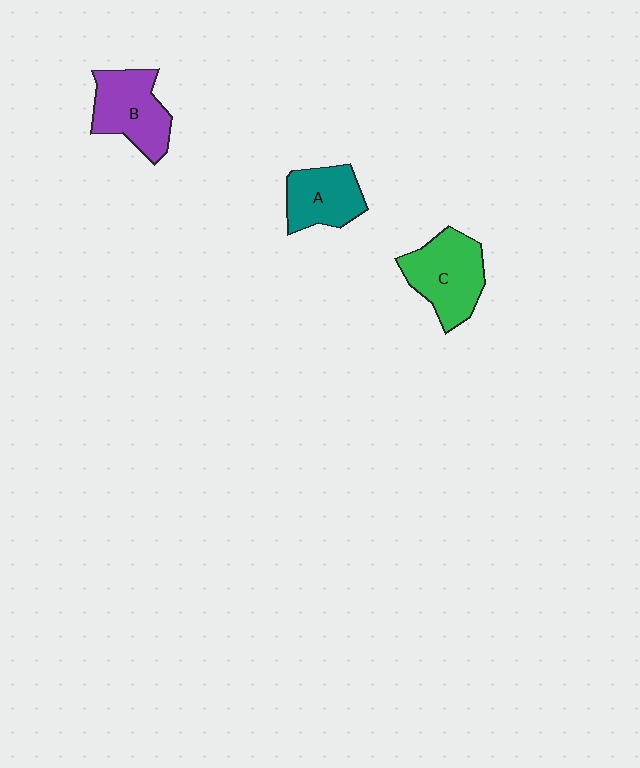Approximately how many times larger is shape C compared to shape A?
Approximately 1.3 times.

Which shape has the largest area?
Shape C (green).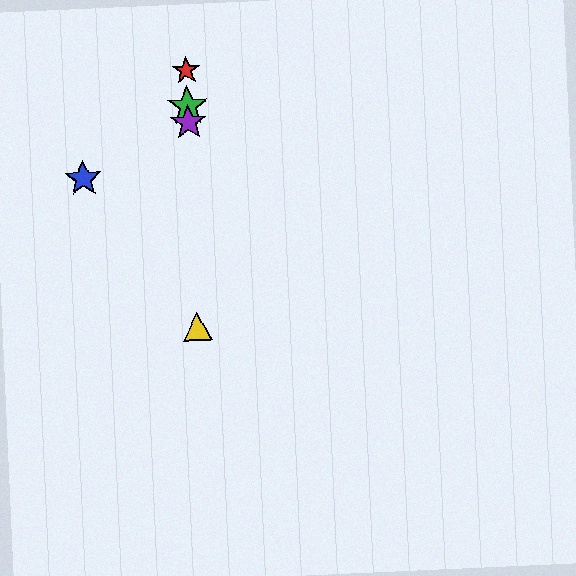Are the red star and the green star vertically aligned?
Yes, both are at x≈186.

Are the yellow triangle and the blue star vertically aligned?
No, the yellow triangle is at x≈198 and the blue star is at x≈83.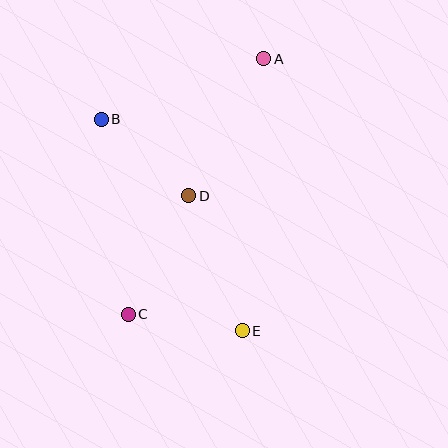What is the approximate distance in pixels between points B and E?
The distance between B and E is approximately 254 pixels.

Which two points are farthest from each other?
Points A and C are farthest from each other.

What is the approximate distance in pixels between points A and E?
The distance between A and E is approximately 273 pixels.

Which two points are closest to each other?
Points C and E are closest to each other.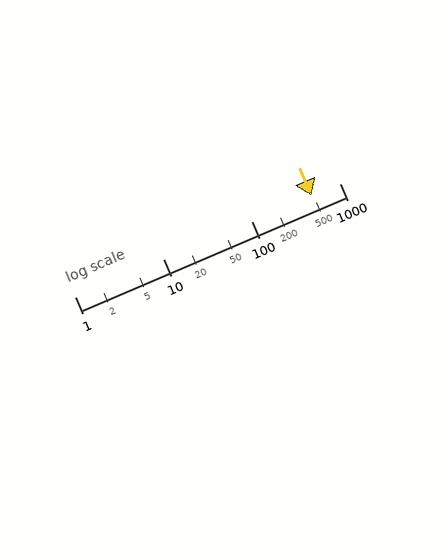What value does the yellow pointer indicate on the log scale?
The pointer indicates approximately 480.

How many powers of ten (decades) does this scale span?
The scale spans 3 decades, from 1 to 1000.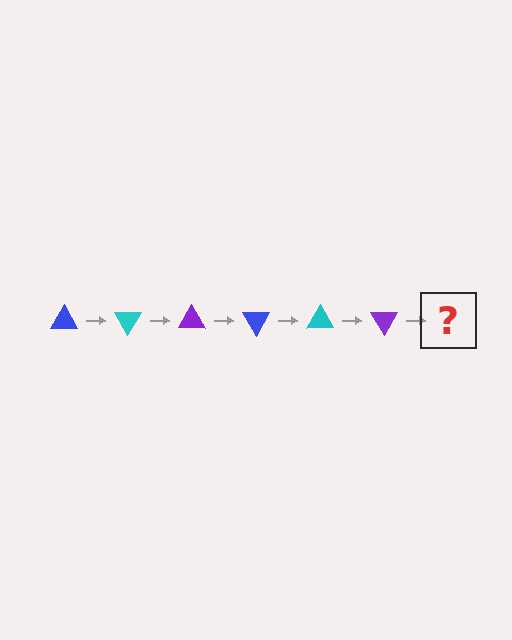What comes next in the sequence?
The next element should be a blue triangle, rotated 360 degrees from the start.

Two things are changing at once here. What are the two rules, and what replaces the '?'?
The two rules are that it rotates 60 degrees each step and the color cycles through blue, cyan, and purple. The '?' should be a blue triangle, rotated 360 degrees from the start.